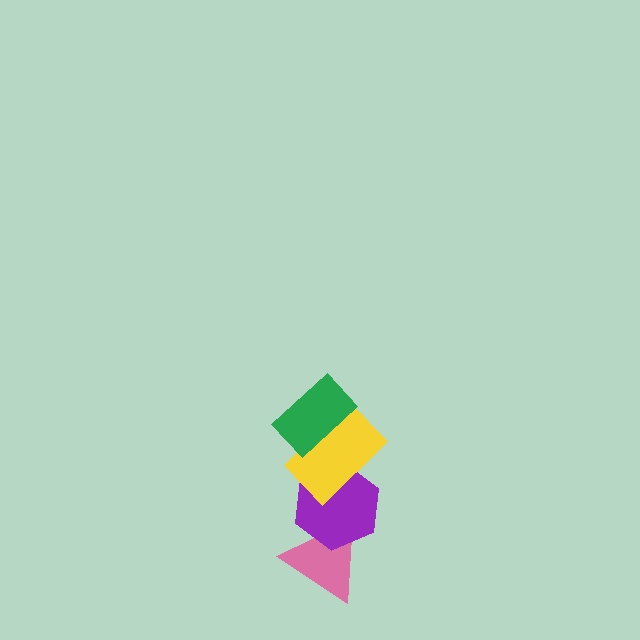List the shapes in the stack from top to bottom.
From top to bottom: the green rectangle, the yellow rectangle, the purple hexagon, the pink triangle.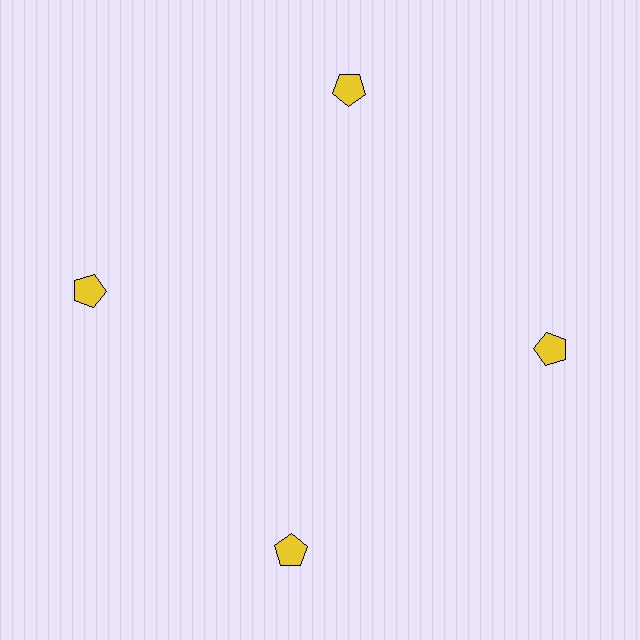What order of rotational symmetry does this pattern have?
This pattern has 4-fold rotational symmetry.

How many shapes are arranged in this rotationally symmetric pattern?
There are 4 shapes, arranged in 4 groups of 1.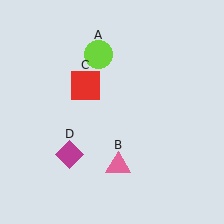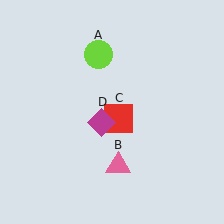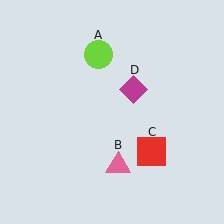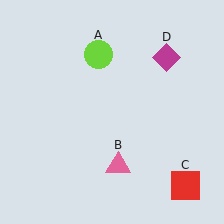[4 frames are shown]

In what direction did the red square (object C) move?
The red square (object C) moved down and to the right.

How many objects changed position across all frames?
2 objects changed position: red square (object C), magenta diamond (object D).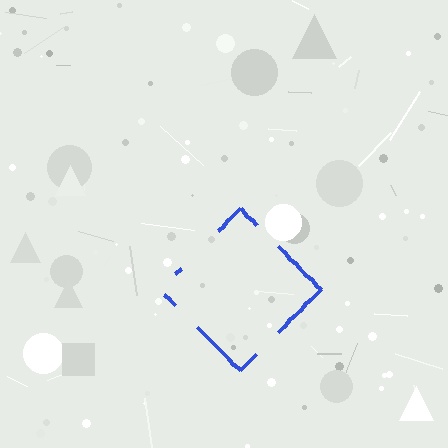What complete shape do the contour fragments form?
The contour fragments form a diamond.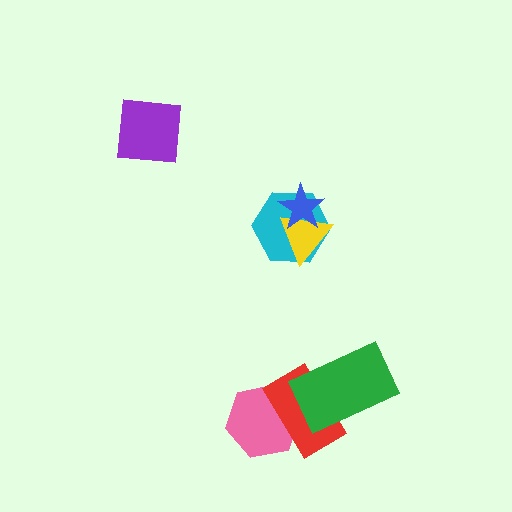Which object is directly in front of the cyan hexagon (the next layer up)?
The yellow triangle is directly in front of the cyan hexagon.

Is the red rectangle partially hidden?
Yes, it is partially covered by another shape.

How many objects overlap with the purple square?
0 objects overlap with the purple square.